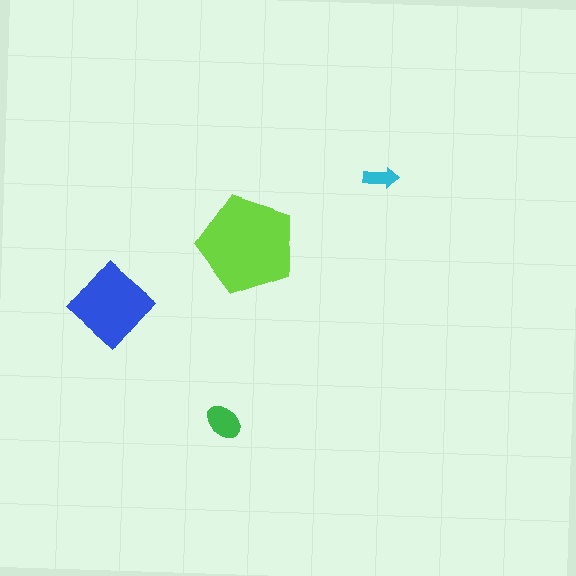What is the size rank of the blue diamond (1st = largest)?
2nd.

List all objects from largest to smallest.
The lime pentagon, the blue diamond, the green ellipse, the cyan arrow.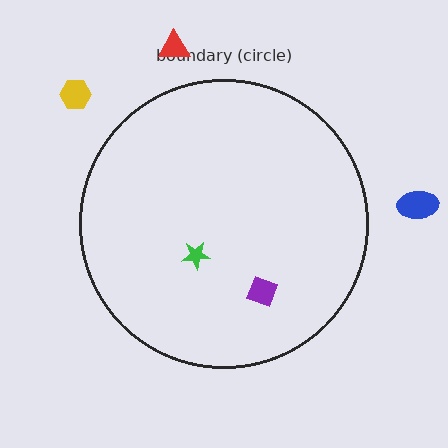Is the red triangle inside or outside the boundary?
Outside.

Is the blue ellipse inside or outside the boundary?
Outside.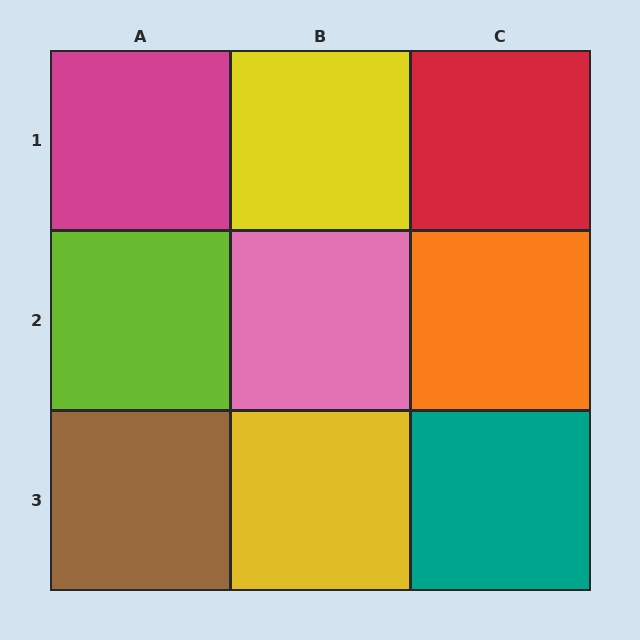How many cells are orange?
1 cell is orange.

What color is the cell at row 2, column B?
Pink.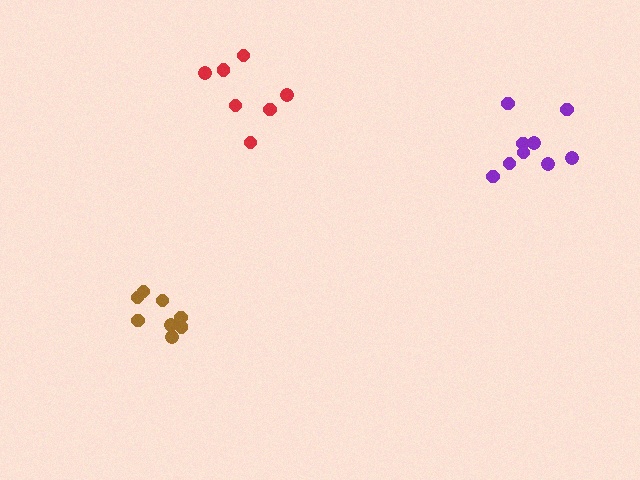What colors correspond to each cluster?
The clusters are colored: purple, brown, red.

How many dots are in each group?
Group 1: 9 dots, Group 2: 8 dots, Group 3: 7 dots (24 total).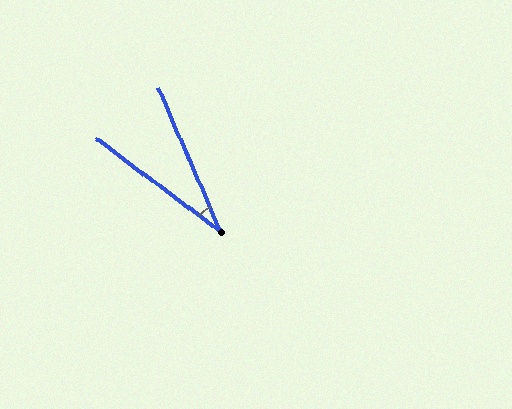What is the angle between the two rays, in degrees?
Approximately 30 degrees.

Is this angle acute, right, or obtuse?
It is acute.